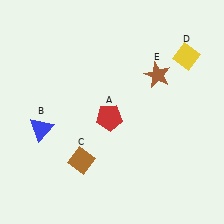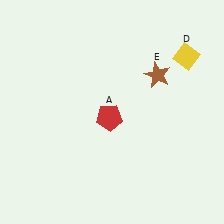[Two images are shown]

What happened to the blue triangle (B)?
The blue triangle (B) was removed in Image 2. It was in the bottom-left area of Image 1.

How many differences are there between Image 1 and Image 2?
There are 2 differences between the two images.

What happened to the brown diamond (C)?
The brown diamond (C) was removed in Image 2. It was in the bottom-left area of Image 1.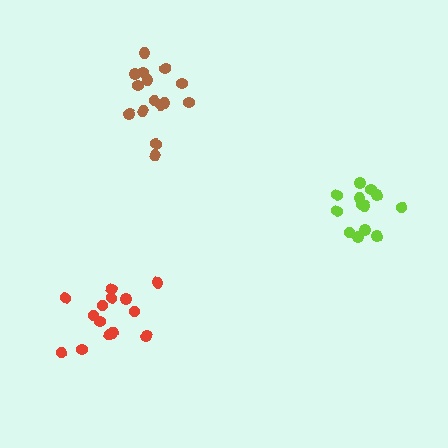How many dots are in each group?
Group 1: 15 dots, Group 2: 13 dots, Group 3: 14 dots (42 total).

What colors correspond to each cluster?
The clusters are colored: brown, lime, red.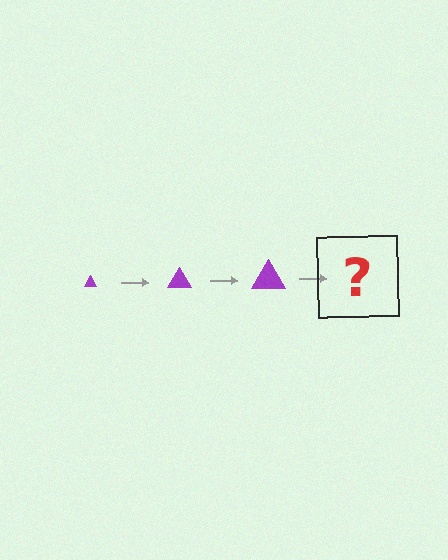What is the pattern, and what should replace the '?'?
The pattern is that the triangle gets progressively larger each step. The '?' should be a purple triangle, larger than the previous one.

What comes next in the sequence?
The next element should be a purple triangle, larger than the previous one.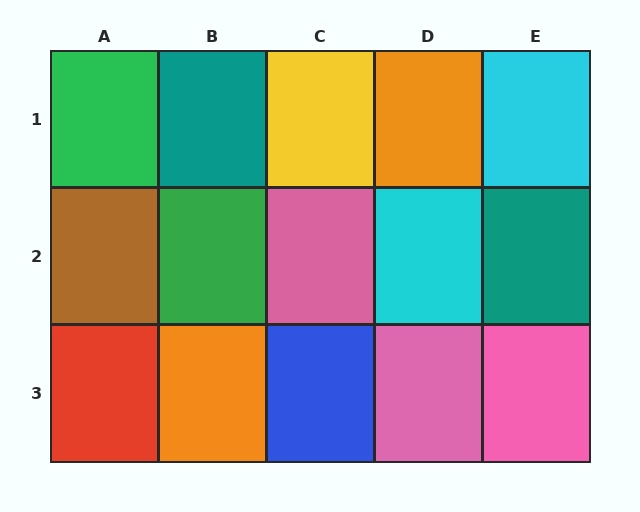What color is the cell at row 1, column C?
Yellow.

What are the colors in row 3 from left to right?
Red, orange, blue, pink, pink.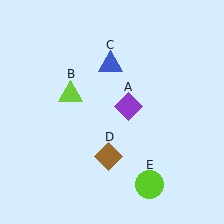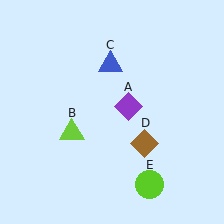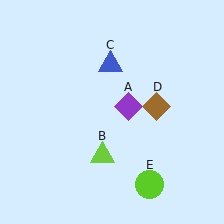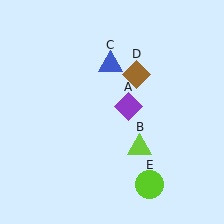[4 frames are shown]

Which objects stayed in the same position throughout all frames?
Purple diamond (object A) and blue triangle (object C) and lime circle (object E) remained stationary.